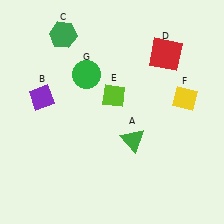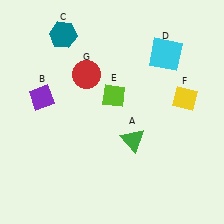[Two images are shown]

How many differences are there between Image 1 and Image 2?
There are 3 differences between the two images.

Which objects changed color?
C changed from green to teal. D changed from red to cyan. G changed from green to red.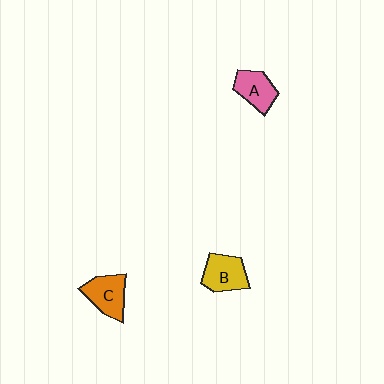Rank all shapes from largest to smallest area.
From largest to smallest: C (orange), B (yellow), A (pink).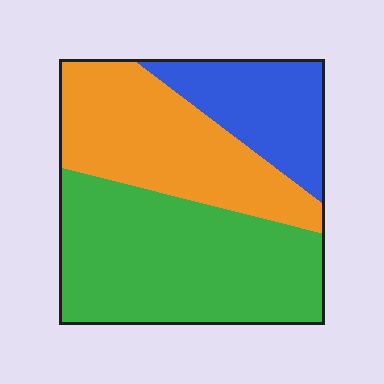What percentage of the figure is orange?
Orange takes up about one third (1/3) of the figure.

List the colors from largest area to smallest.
From largest to smallest: green, orange, blue.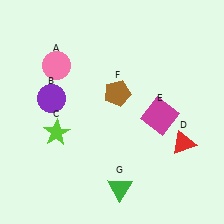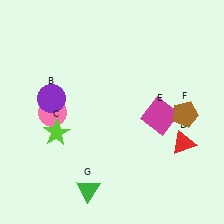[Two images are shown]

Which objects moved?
The objects that moved are: the pink circle (A), the brown pentagon (F), the green triangle (G).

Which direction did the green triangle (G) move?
The green triangle (G) moved left.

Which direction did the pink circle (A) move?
The pink circle (A) moved down.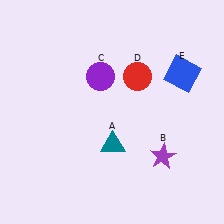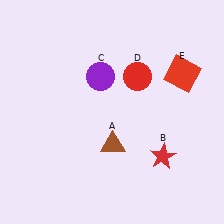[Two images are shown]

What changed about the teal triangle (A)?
In Image 1, A is teal. In Image 2, it changed to brown.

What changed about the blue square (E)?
In Image 1, E is blue. In Image 2, it changed to red.